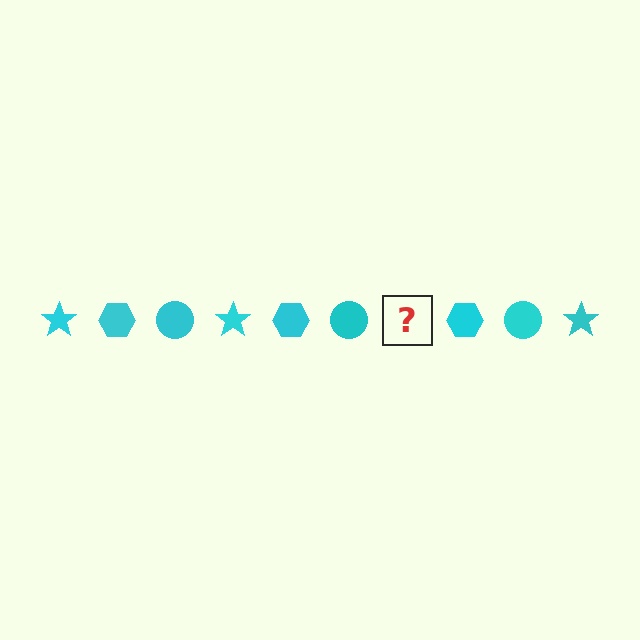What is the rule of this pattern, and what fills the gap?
The rule is that the pattern cycles through star, hexagon, circle shapes in cyan. The gap should be filled with a cyan star.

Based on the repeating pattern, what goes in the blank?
The blank should be a cyan star.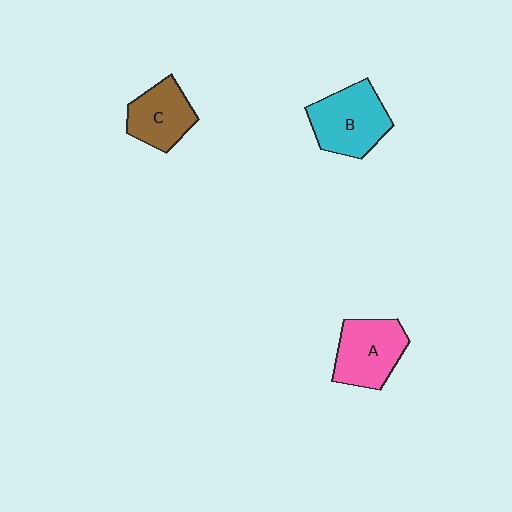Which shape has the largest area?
Shape B (cyan).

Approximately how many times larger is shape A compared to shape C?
Approximately 1.2 times.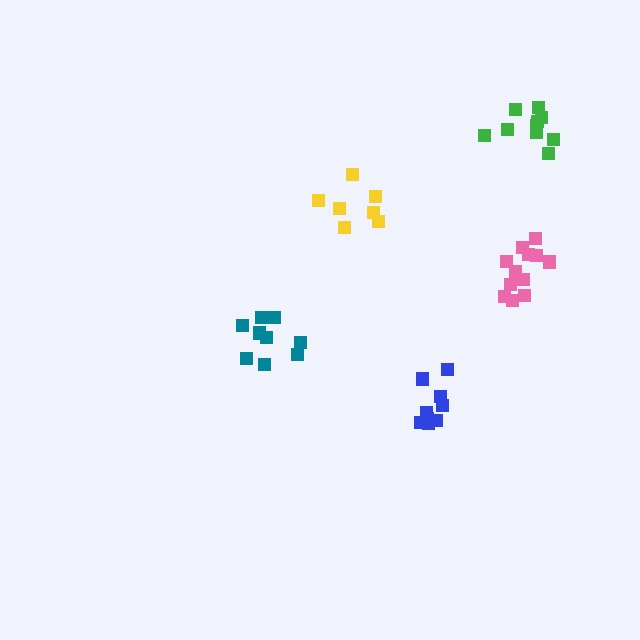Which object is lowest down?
The blue cluster is bottommost.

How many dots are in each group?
Group 1: 9 dots, Group 2: 9 dots, Group 3: 10 dots, Group 4: 12 dots, Group 5: 7 dots (47 total).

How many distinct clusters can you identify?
There are 5 distinct clusters.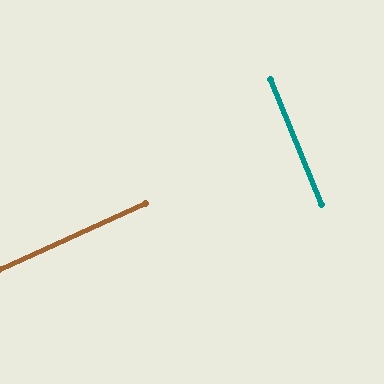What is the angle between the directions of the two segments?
Approximately 88 degrees.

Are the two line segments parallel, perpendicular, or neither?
Perpendicular — they meet at approximately 88°.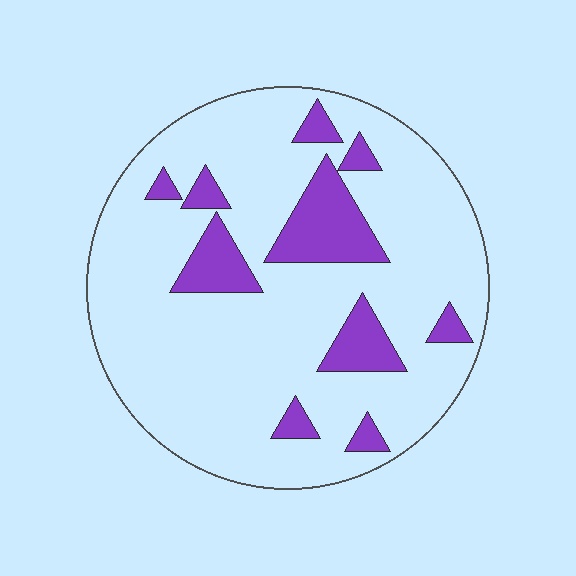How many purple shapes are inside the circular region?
10.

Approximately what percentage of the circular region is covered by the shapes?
Approximately 15%.